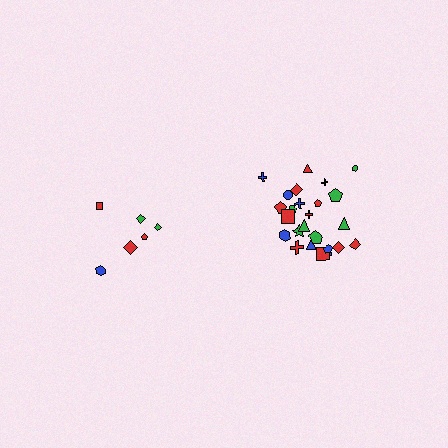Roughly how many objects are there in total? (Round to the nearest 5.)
Roughly 30 objects in total.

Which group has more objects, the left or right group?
The right group.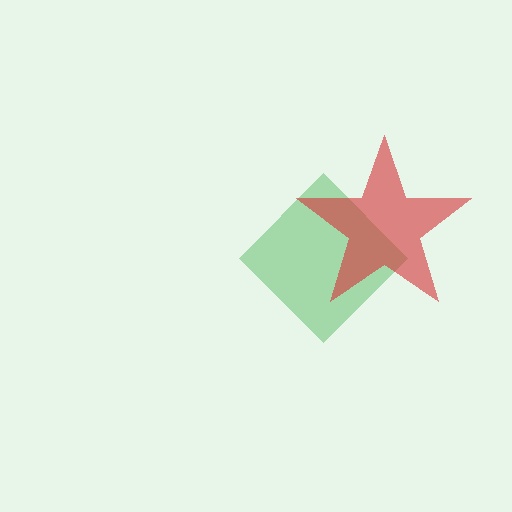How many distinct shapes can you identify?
There are 2 distinct shapes: a green diamond, a red star.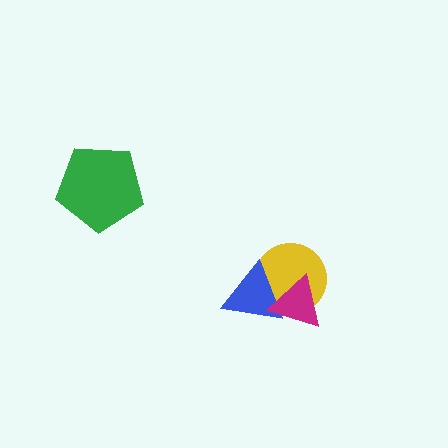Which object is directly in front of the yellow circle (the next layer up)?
The blue triangle is directly in front of the yellow circle.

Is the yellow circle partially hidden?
Yes, it is partially covered by another shape.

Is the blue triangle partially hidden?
Yes, it is partially covered by another shape.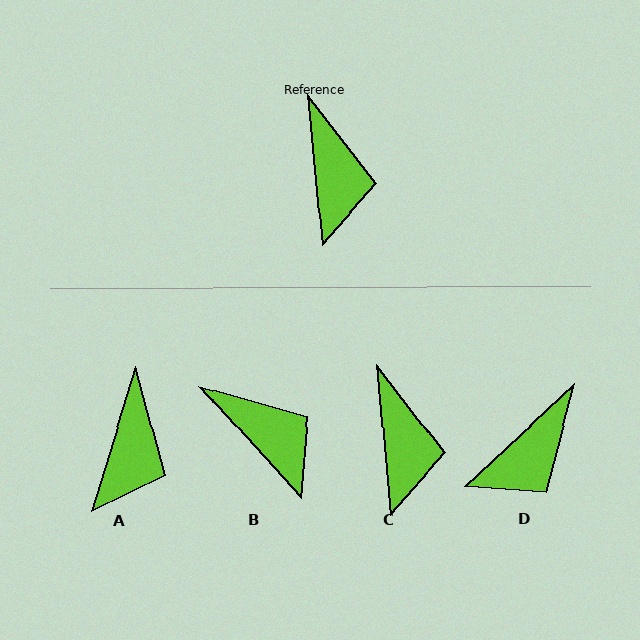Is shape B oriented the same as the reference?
No, it is off by about 37 degrees.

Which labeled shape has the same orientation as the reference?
C.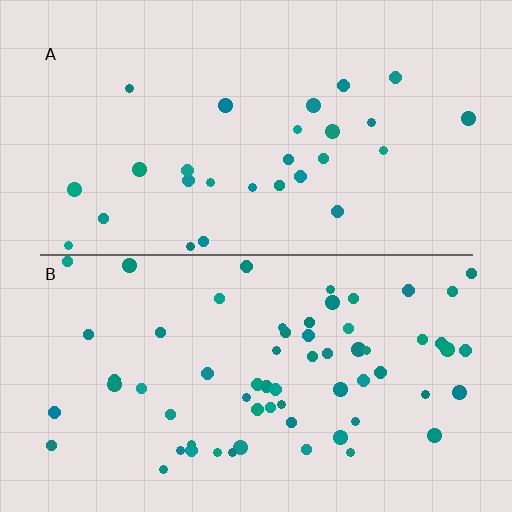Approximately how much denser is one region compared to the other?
Approximately 2.3× — region B over region A.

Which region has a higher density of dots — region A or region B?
B (the bottom).